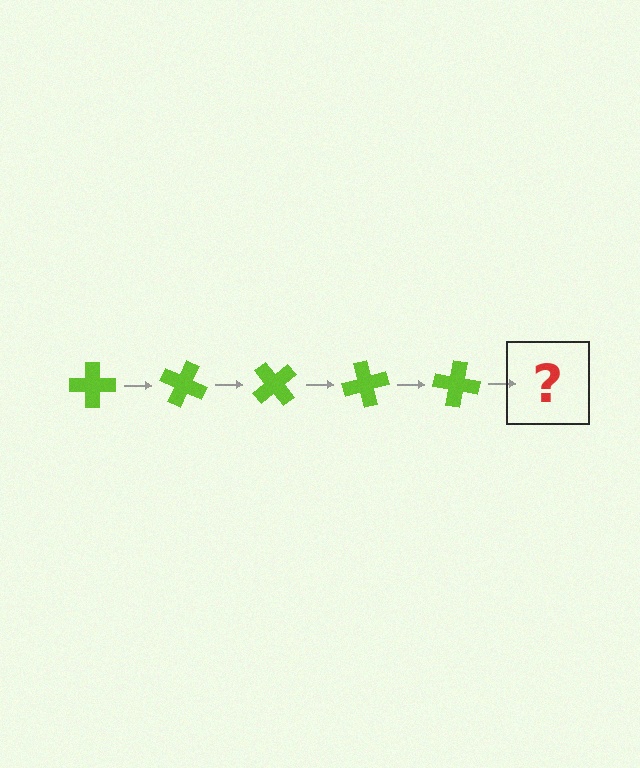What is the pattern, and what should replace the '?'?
The pattern is that the cross rotates 25 degrees each step. The '?' should be a lime cross rotated 125 degrees.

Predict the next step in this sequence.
The next step is a lime cross rotated 125 degrees.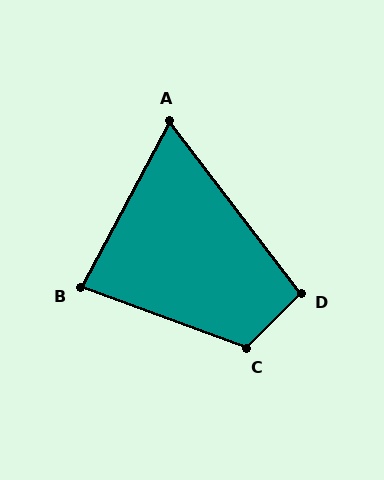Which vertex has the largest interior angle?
C, at approximately 115 degrees.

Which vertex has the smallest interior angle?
A, at approximately 65 degrees.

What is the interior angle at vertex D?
Approximately 98 degrees (obtuse).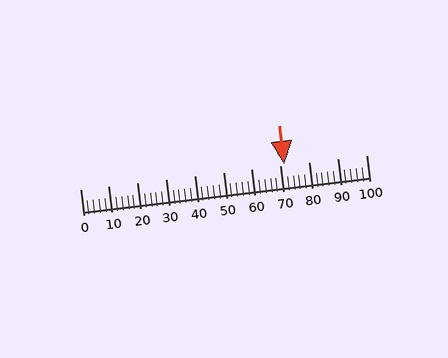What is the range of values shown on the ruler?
The ruler shows values from 0 to 100.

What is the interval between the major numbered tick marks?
The major tick marks are spaced 10 units apart.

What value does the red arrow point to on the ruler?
The red arrow points to approximately 71.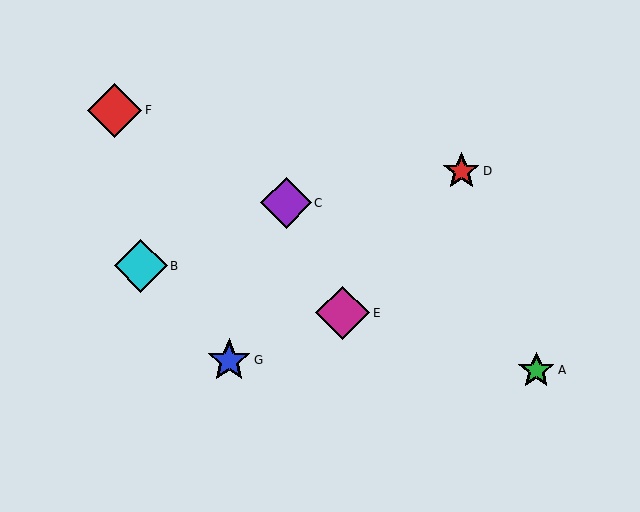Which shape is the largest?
The red diamond (labeled F) is the largest.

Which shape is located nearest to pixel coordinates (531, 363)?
The green star (labeled A) at (536, 370) is nearest to that location.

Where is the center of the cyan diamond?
The center of the cyan diamond is at (141, 266).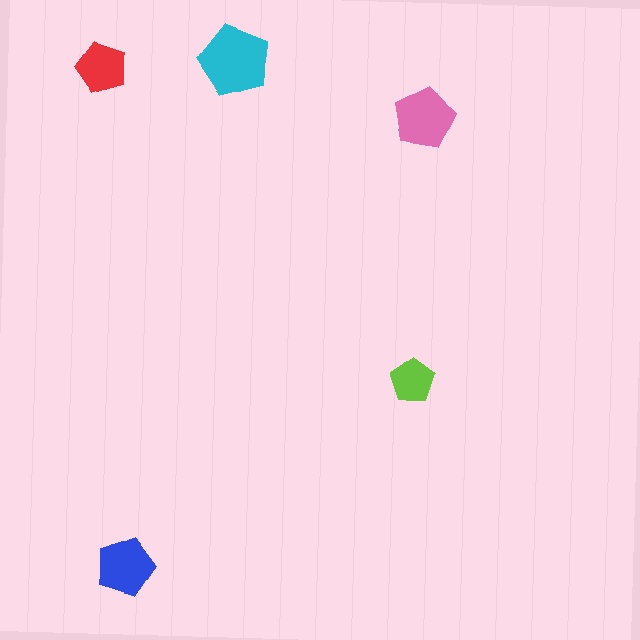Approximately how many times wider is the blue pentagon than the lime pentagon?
About 1.5 times wider.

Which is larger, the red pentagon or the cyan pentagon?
The cyan one.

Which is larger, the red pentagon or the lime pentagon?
The red one.